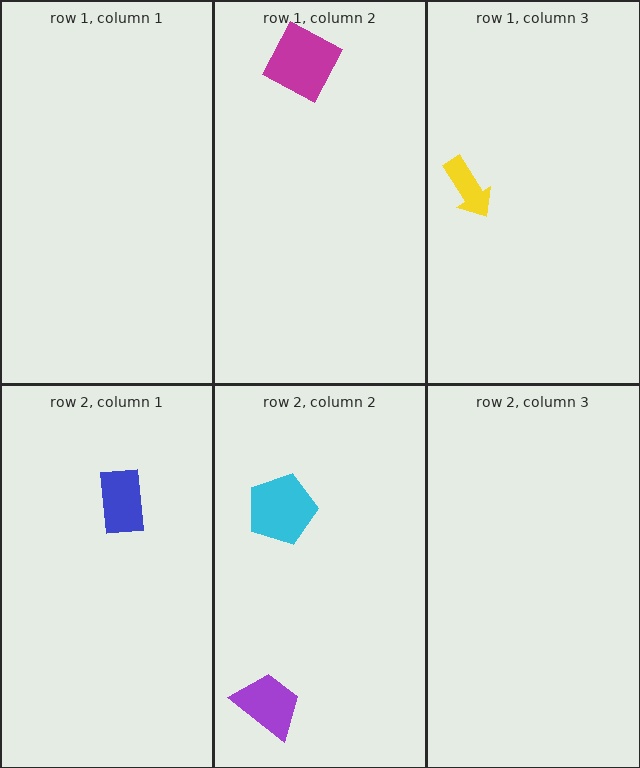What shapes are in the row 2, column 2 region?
The purple trapezoid, the cyan pentagon.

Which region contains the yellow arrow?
The row 1, column 3 region.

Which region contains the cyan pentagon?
The row 2, column 2 region.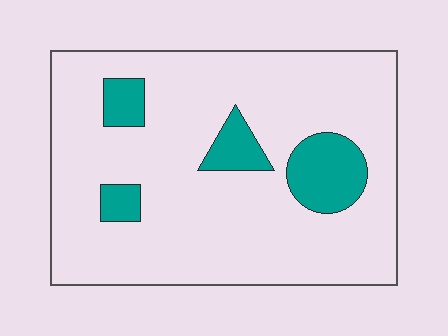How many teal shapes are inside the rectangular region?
4.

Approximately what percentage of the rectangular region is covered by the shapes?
Approximately 15%.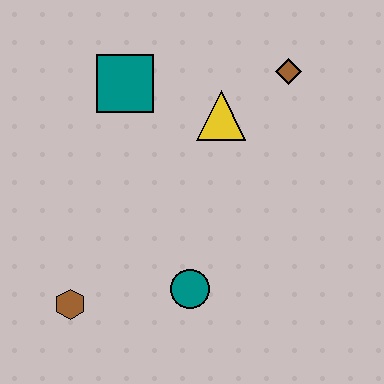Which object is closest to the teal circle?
The brown hexagon is closest to the teal circle.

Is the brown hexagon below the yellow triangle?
Yes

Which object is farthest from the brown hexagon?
The brown diamond is farthest from the brown hexagon.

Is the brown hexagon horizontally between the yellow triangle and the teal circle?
No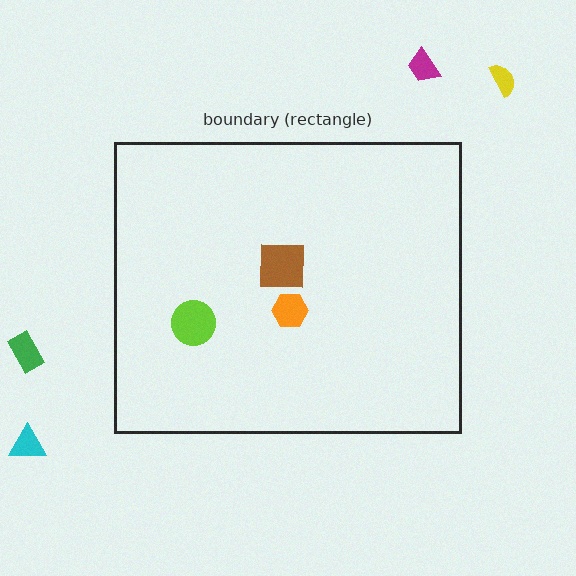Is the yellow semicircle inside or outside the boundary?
Outside.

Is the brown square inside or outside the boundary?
Inside.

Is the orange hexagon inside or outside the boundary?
Inside.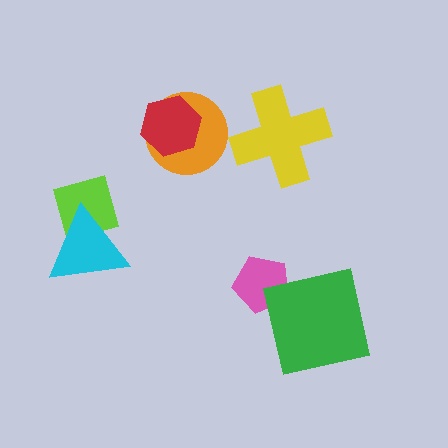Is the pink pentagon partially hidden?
Yes, it is partially covered by another shape.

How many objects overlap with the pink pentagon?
1 object overlaps with the pink pentagon.